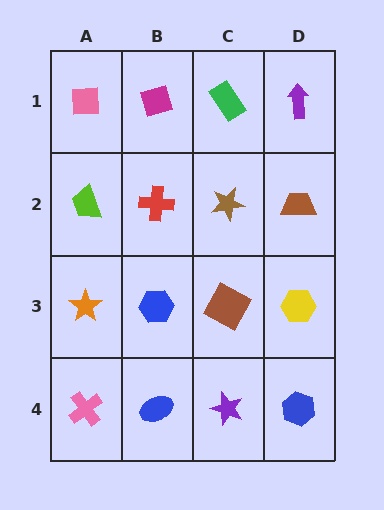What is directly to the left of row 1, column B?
A pink square.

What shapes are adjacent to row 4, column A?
An orange star (row 3, column A), a blue ellipse (row 4, column B).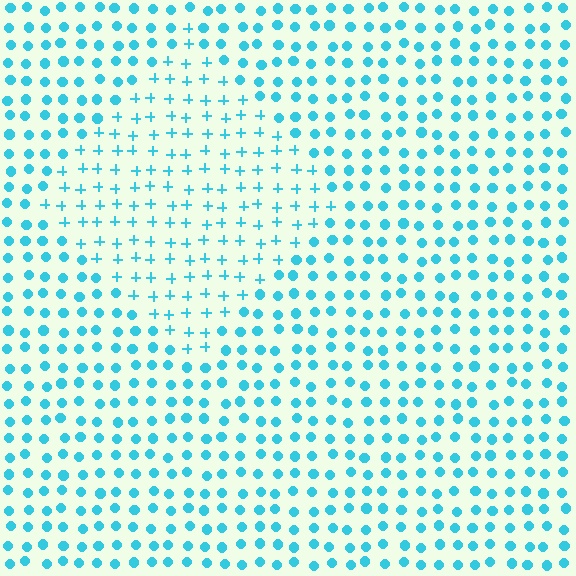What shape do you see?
I see a diamond.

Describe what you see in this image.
The image is filled with small cyan elements arranged in a uniform grid. A diamond-shaped region contains plus signs, while the surrounding area contains circles. The boundary is defined purely by the change in element shape.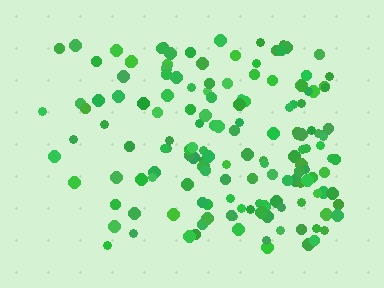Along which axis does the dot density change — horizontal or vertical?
Horizontal.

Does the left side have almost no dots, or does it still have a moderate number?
Still a moderate number, just noticeably fewer than the right.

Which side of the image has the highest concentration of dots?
The right.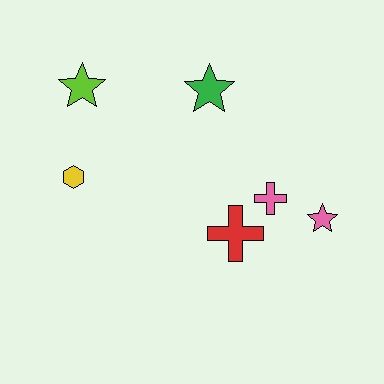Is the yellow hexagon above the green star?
No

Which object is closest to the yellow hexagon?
The lime star is closest to the yellow hexagon.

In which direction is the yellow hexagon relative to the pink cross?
The yellow hexagon is to the left of the pink cross.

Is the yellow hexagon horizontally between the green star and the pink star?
No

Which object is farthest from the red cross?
The lime star is farthest from the red cross.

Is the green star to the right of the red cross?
No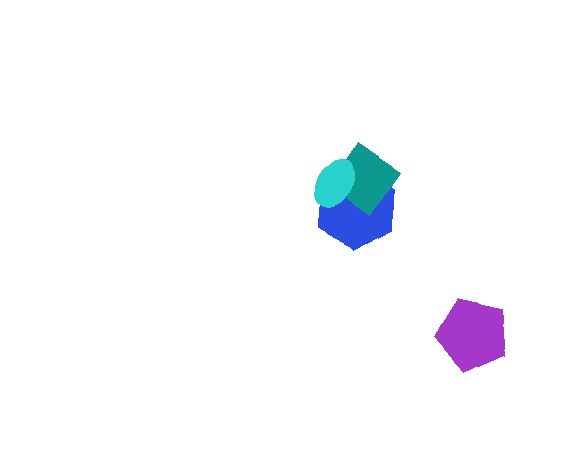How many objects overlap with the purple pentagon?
0 objects overlap with the purple pentagon.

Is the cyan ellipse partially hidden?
No, no other shape covers it.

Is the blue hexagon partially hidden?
Yes, it is partially covered by another shape.